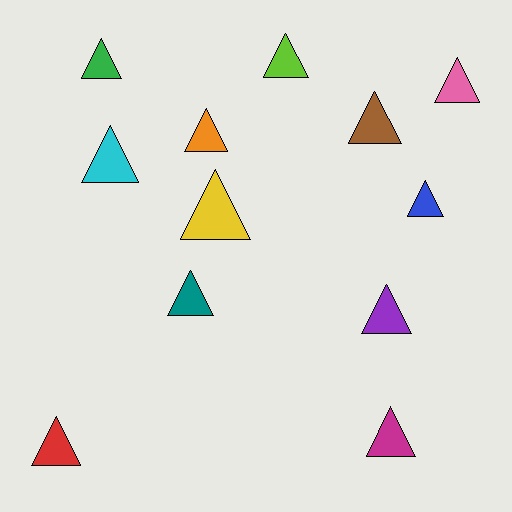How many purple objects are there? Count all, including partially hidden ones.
There is 1 purple object.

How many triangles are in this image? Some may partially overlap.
There are 12 triangles.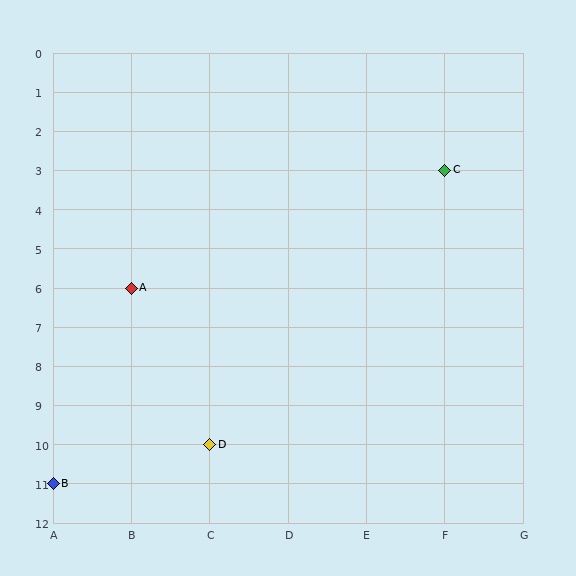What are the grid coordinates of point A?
Point A is at grid coordinates (B, 6).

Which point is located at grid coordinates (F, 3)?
Point C is at (F, 3).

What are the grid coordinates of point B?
Point B is at grid coordinates (A, 11).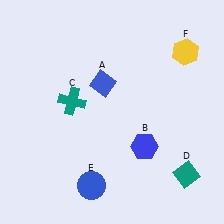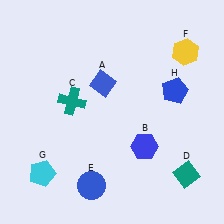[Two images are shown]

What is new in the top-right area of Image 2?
A blue pentagon (H) was added in the top-right area of Image 2.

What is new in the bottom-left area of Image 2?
A cyan pentagon (G) was added in the bottom-left area of Image 2.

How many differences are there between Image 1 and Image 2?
There are 2 differences between the two images.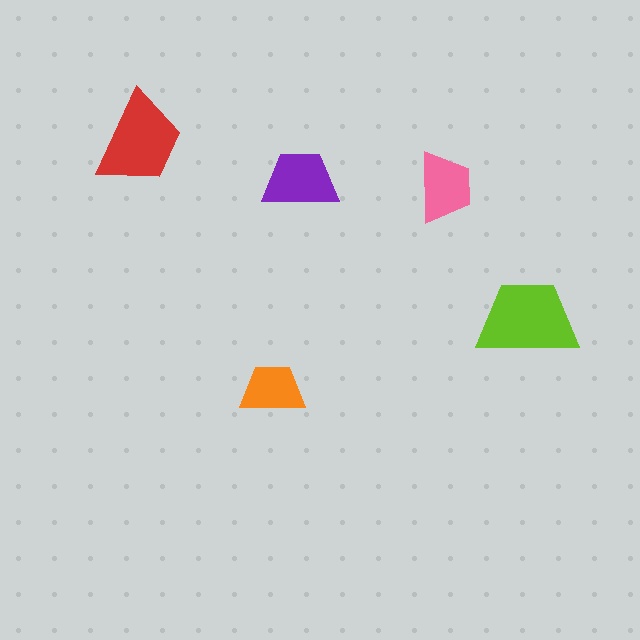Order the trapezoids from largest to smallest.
the lime one, the red one, the purple one, the pink one, the orange one.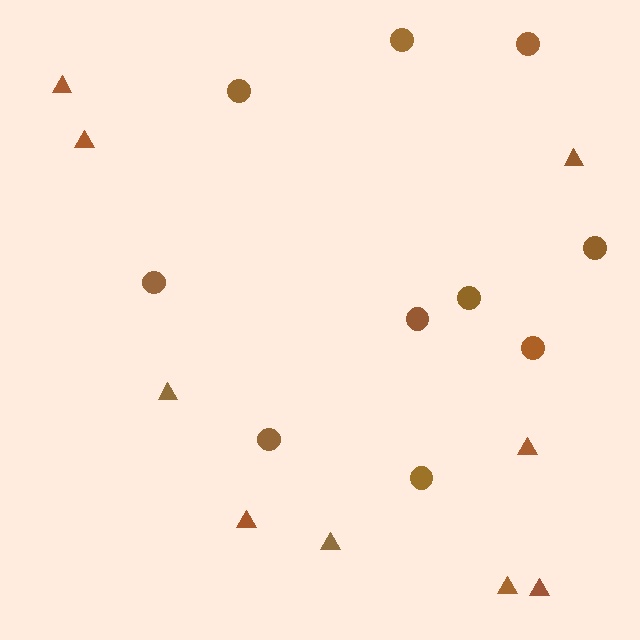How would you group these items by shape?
There are 2 groups: one group of circles (10) and one group of triangles (9).